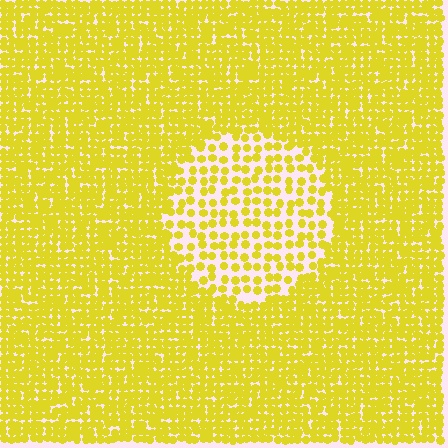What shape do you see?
I see a circle.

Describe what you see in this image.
The image contains small yellow elements arranged at two different densities. A circle-shaped region is visible where the elements are less densely packed than the surrounding area.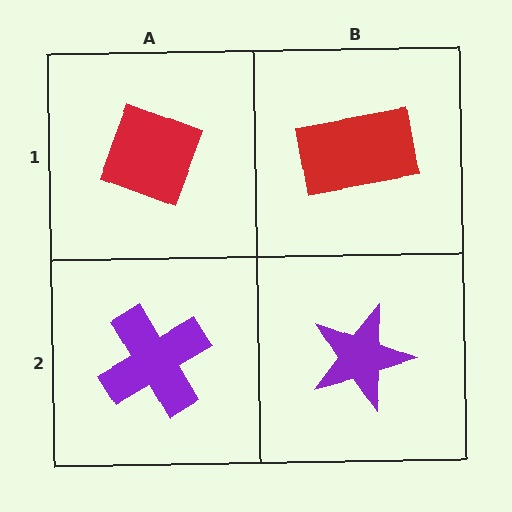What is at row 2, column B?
A purple star.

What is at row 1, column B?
A red rectangle.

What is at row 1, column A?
A red diamond.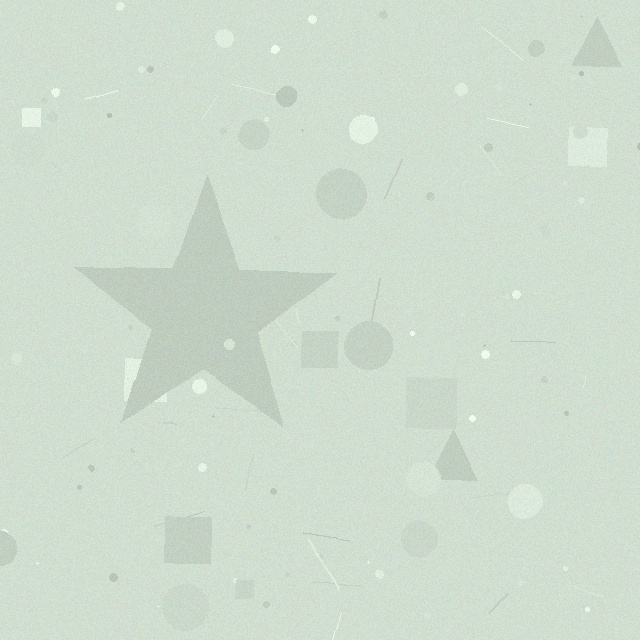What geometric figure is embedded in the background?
A star is embedded in the background.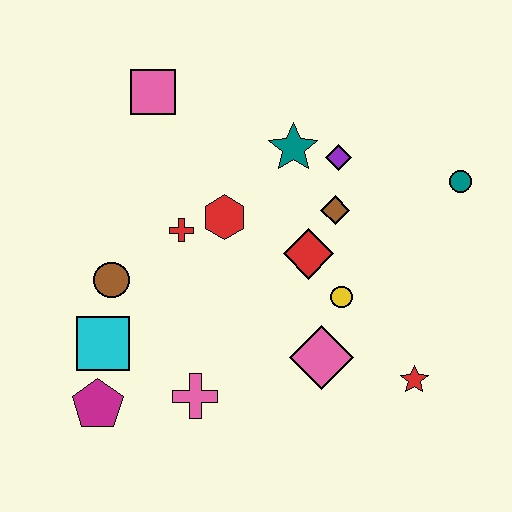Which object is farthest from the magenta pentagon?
The teal circle is farthest from the magenta pentagon.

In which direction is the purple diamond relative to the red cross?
The purple diamond is to the right of the red cross.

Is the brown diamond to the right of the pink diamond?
Yes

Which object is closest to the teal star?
The purple diamond is closest to the teal star.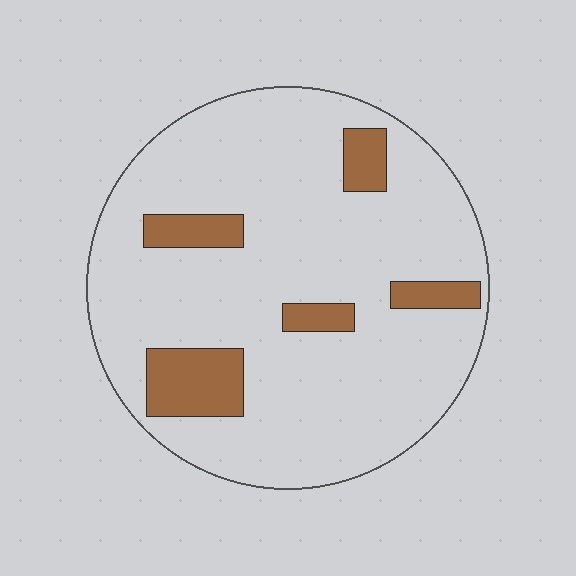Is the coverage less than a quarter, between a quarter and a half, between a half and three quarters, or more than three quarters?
Less than a quarter.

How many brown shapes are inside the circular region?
5.